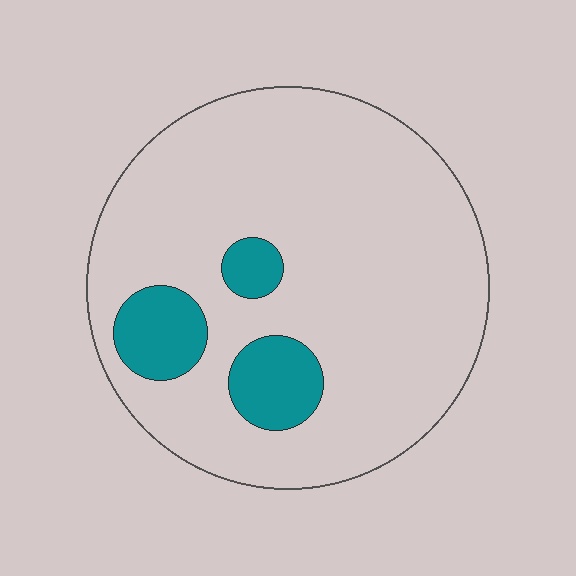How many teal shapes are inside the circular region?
3.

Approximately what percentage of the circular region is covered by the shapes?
Approximately 15%.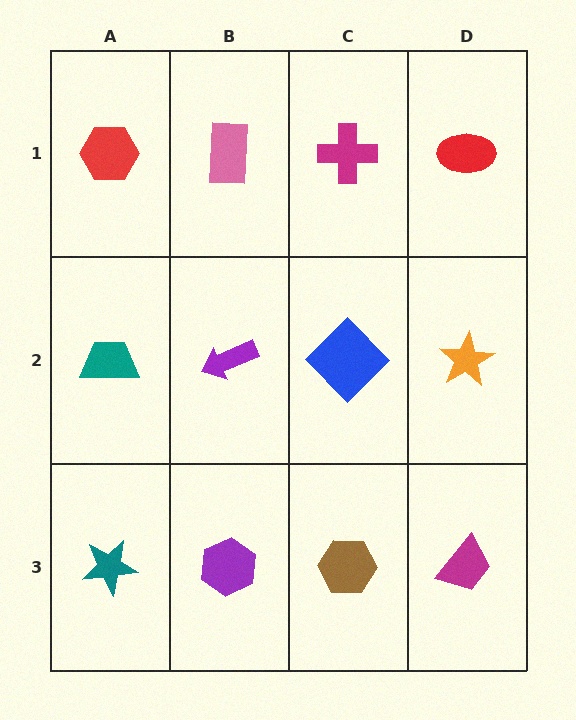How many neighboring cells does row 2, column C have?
4.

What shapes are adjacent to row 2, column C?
A magenta cross (row 1, column C), a brown hexagon (row 3, column C), a purple arrow (row 2, column B), an orange star (row 2, column D).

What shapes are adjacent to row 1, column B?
A purple arrow (row 2, column B), a red hexagon (row 1, column A), a magenta cross (row 1, column C).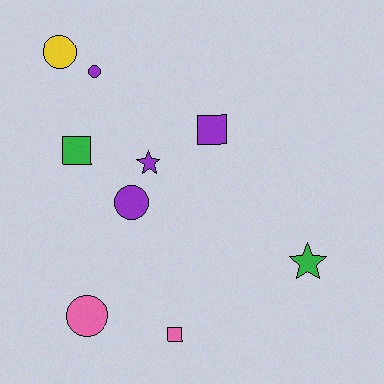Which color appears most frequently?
Purple, with 4 objects.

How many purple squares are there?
There is 1 purple square.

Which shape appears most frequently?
Circle, with 4 objects.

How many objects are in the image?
There are 9 objects.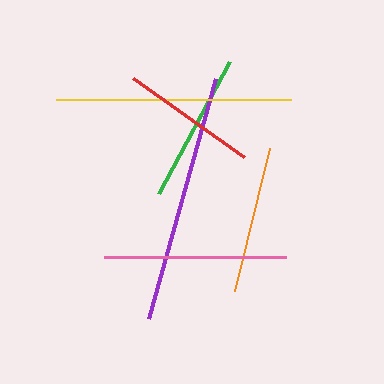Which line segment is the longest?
The purple line is the longest at approximately 249 pixels.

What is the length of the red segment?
The red segment is approximately 136 pixels long.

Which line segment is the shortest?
The red line is the shortest at approximately 136 pixels.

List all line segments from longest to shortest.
From longest to shortest: purple, yellow, pink, green, orange, red.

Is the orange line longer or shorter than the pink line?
The pink line is longer than the orange line.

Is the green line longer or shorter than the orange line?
The green line is longer than the orange line.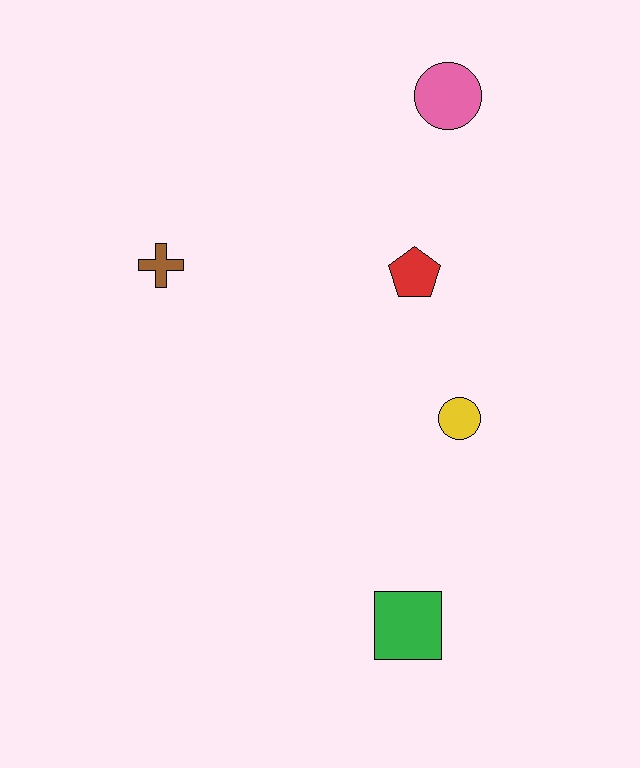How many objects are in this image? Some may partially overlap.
There are 5 objects.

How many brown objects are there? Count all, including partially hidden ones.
There is 1 brown object.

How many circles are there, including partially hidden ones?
There are 2 circles.